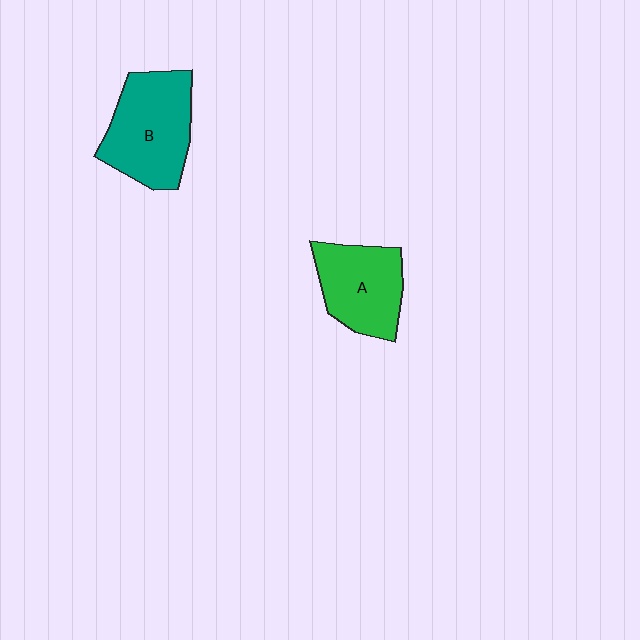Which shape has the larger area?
Shape B (teal).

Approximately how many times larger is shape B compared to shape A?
Approximately 1.2 times.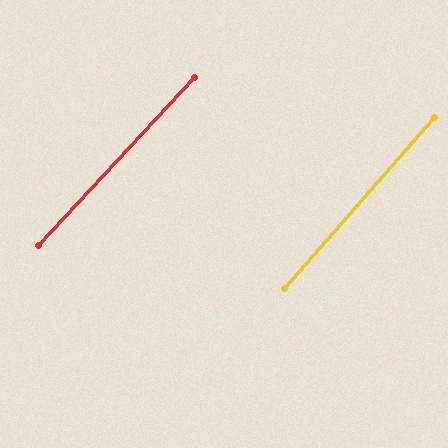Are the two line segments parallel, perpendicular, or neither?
Parallel — their directions differ by only 1.5°.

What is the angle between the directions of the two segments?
Approximately 2 degrees.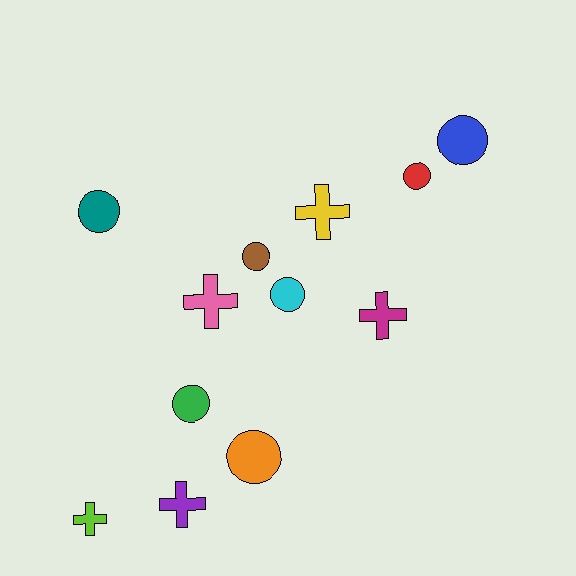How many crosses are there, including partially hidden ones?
There are 5 crosses.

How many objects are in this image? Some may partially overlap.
There are 12 objects.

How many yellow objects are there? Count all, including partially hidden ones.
There is 1 yellow object.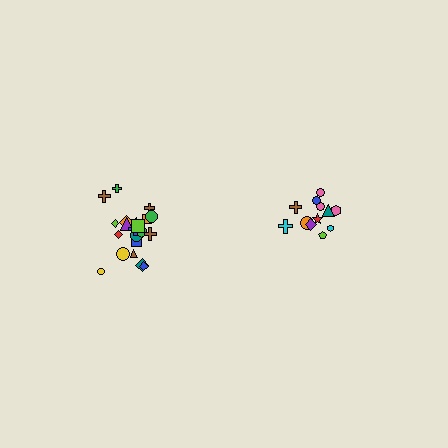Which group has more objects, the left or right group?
The left group.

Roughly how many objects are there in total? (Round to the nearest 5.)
Roughly 35 objects in total.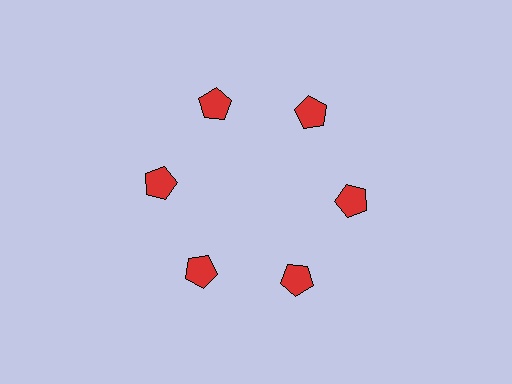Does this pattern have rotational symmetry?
Yes, this pattern has 6-fold rotational symmetry. It looks the same after rotating 60 degrees around the center.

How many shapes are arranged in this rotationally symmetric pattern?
There are 6 shapes, arranged in 6 groups of 1.